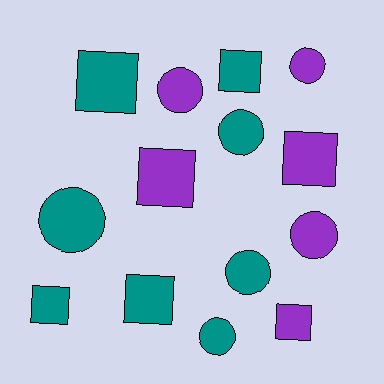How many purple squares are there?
There are 3 purple squares.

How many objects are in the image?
There are 14 objects.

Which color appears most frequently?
Teal, with 8 objects.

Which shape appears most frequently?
Circle, with 7 objects.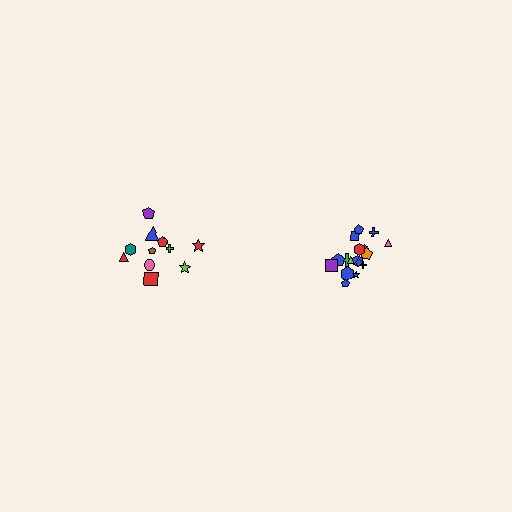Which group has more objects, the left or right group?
The right group.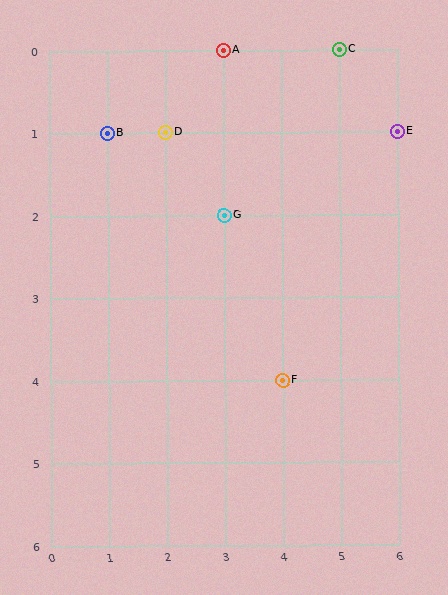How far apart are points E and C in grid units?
Points E and C are 1 column and 1 row apart (about 1.4 grid units diagonally).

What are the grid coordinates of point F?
Point F is at grid coordinates (4, 4).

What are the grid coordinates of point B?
Point B is at grid coordinates (1, 1).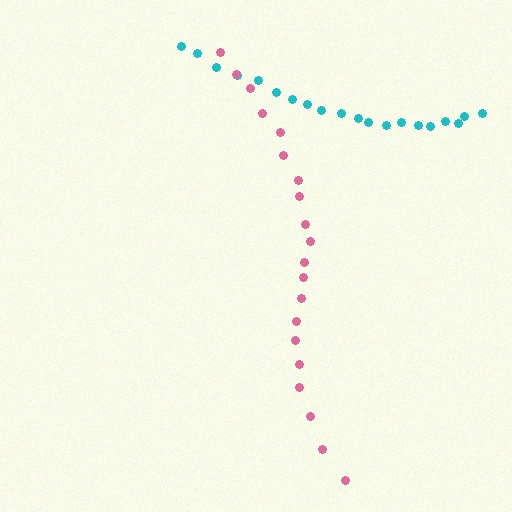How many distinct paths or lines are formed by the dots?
There are 2 distinct paths.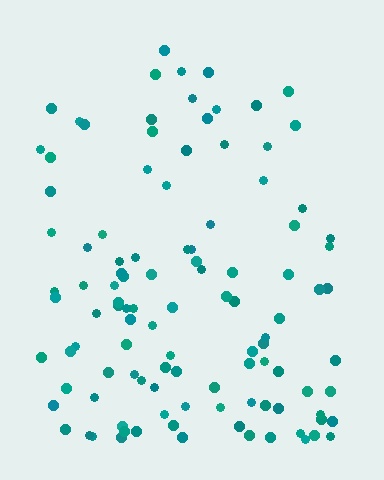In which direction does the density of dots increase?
From top to bottom, with the bottom side densest.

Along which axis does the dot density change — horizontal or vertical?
Vertical.